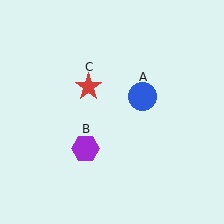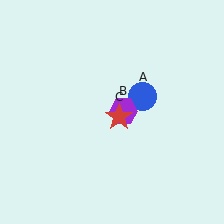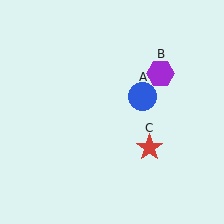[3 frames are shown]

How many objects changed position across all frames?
2 objects changed position: purple hexagon (object B), red star (object C).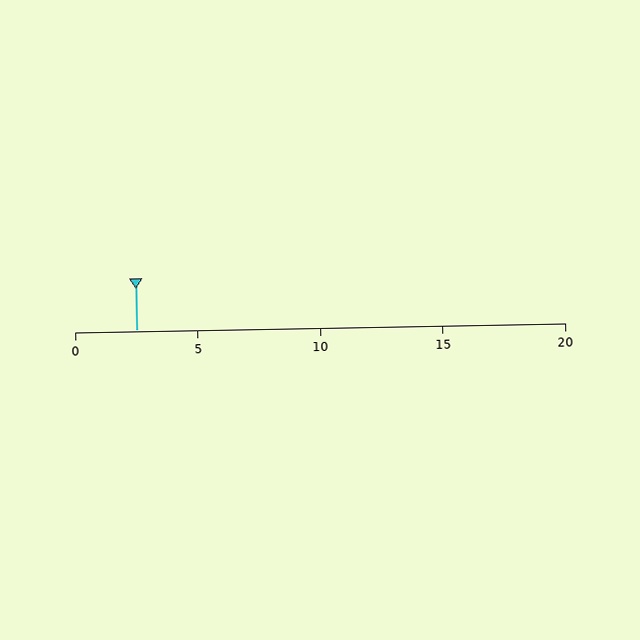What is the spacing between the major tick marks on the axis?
The major ticks are spaced 5 apart.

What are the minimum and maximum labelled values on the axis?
The axis runs from 0 to 20.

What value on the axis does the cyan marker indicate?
The marker indicates approximately 2.5.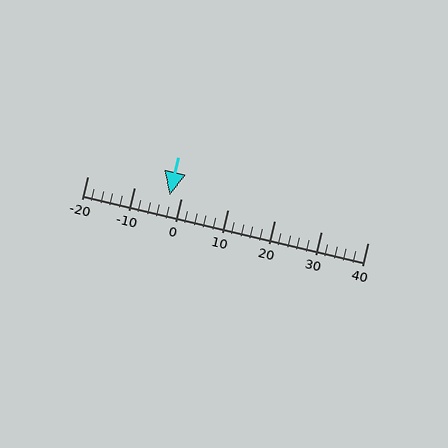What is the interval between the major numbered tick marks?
The major tick marks are spaced 10 units apart.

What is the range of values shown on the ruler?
The ruler shows values from -20 to 40.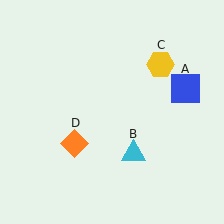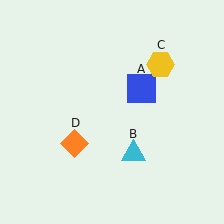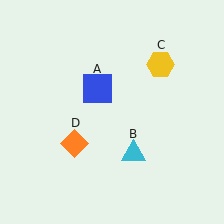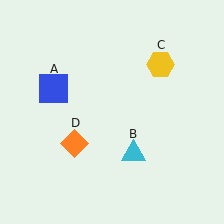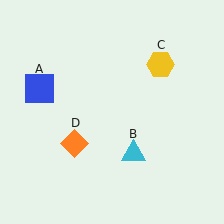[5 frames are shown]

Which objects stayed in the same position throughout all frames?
Cyan triangle (object B) and yellow hexagon (object C) and orange diamond (object D) remained stationary.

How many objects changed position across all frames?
1 object changed position: blue square (object A).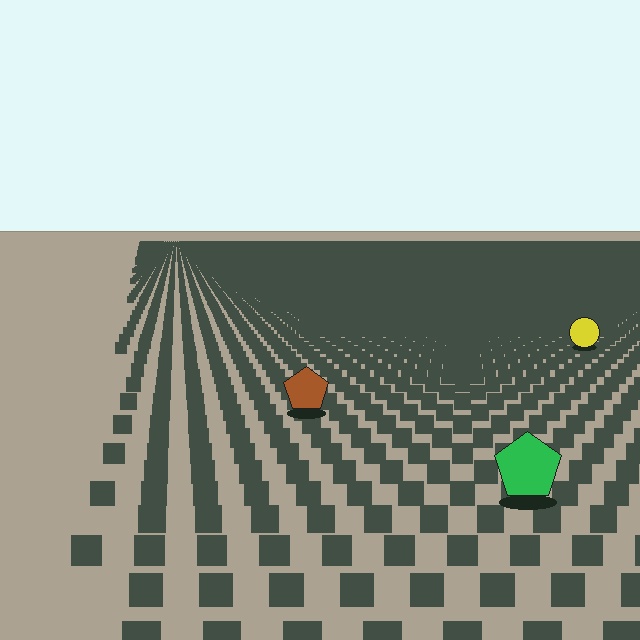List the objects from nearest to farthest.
From nearest to farthest: the green pentagon, the brown pentagon, the yellow circle.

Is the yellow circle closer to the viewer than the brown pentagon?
No. The brown pentagon is closer — you can tell from the texture gradient: the ground texture is coarser near it.